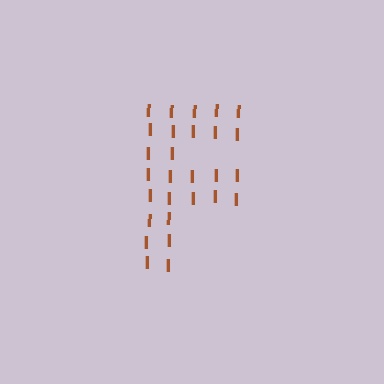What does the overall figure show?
The overall figure shows the letter F.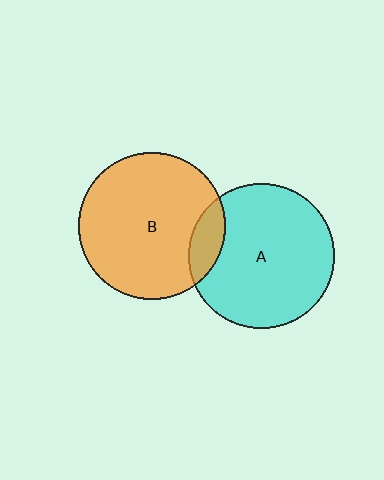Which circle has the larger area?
Circle B (orange).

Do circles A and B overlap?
Yes.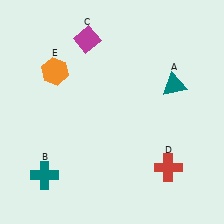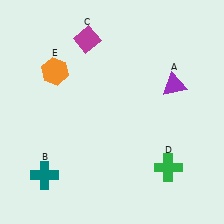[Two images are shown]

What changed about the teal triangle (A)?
In Image 1, A is teal. In Image 2, it changed to purple.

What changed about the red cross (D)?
In Image 1, D is red. In Image 2, it changed to green.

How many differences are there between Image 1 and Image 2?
There are 2 differences between the two images.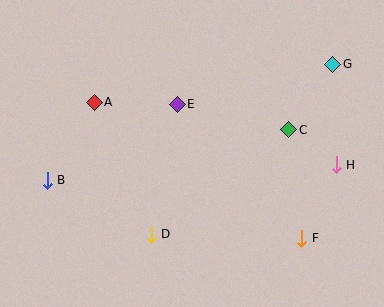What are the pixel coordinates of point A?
Point A is at (94, 102).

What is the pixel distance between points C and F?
The distance between C and F is 109 pixels.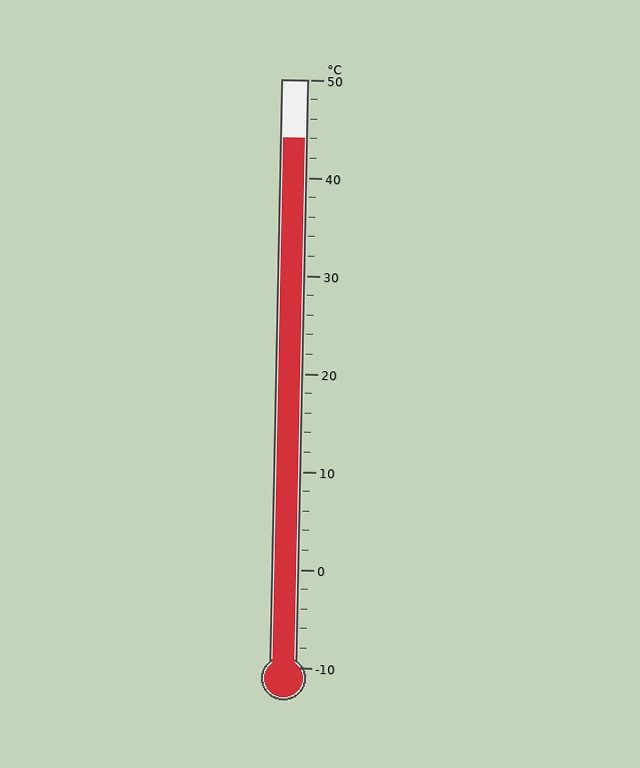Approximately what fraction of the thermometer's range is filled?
The thermometer is filled to approximately 90% of its range.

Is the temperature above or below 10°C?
The temperature is above 10°C.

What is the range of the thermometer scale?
The thermometer scale ranges from -10°C to 50°C.